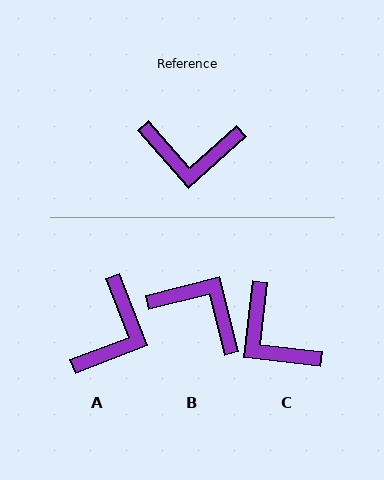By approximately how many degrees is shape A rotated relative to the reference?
Approximately 69 degrees counter-clockwise.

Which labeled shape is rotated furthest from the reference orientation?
B, about 153 degrees away.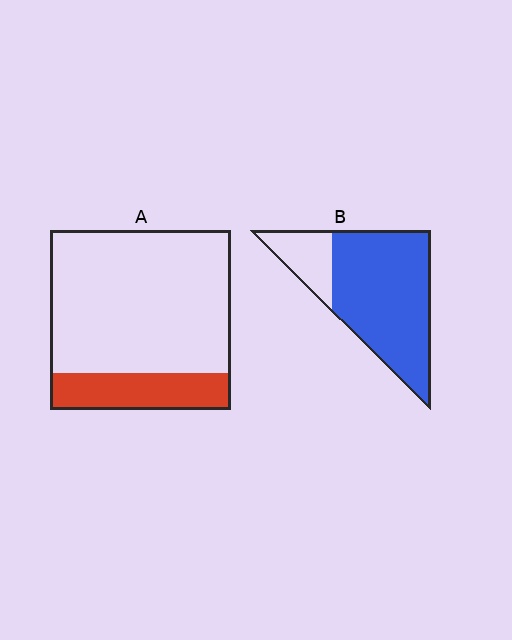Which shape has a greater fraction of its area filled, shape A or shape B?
Shape B.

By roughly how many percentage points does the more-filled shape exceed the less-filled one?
By roughly 60 percentage points (B over A).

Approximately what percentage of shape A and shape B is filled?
A is approximately 20% and B is approximately 80%.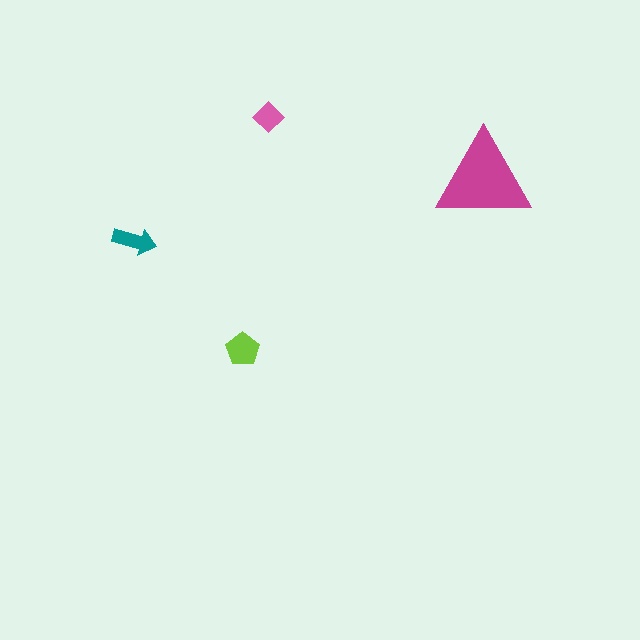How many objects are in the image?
There are 4 objects in the image.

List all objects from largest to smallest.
The magenta triangle, the lime pentagon, the teal arrow, the pink diamond.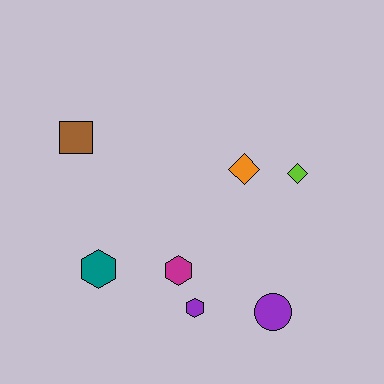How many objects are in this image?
There are 7 objects.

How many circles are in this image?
There is 1 circle.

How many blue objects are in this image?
There are no blue objects.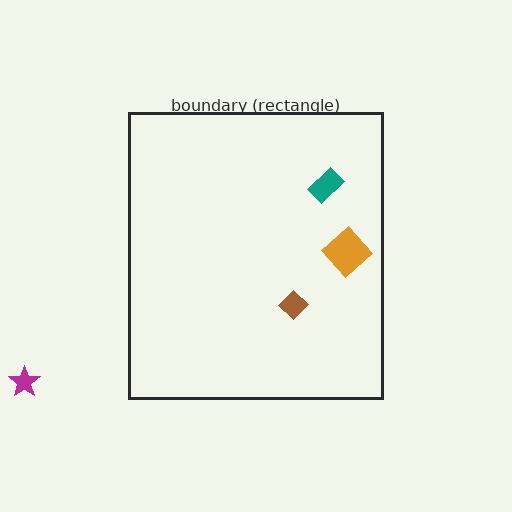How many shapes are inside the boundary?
3 inside, 1 outside.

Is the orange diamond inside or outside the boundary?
Inside.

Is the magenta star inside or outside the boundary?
Outside.